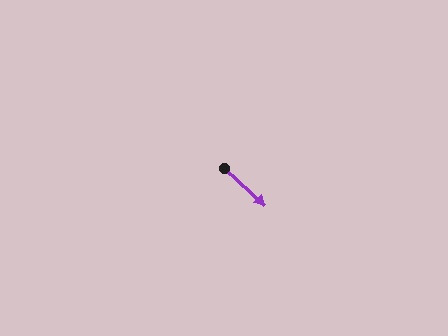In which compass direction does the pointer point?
Southeast.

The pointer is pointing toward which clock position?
Roughly 4 o'clock.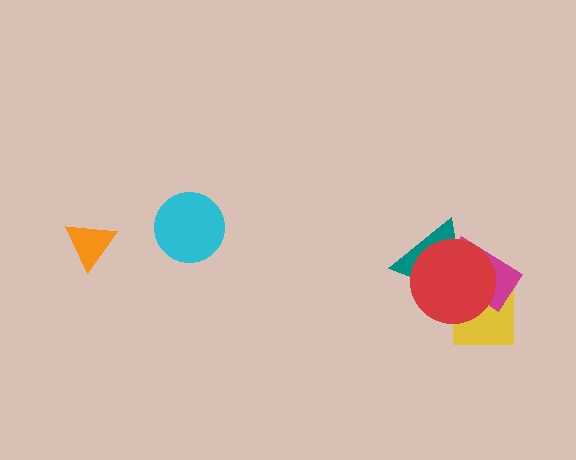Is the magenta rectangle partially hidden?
Yes, it is partially covered by another shape.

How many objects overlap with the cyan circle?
0 objects overlap with the cyan circle.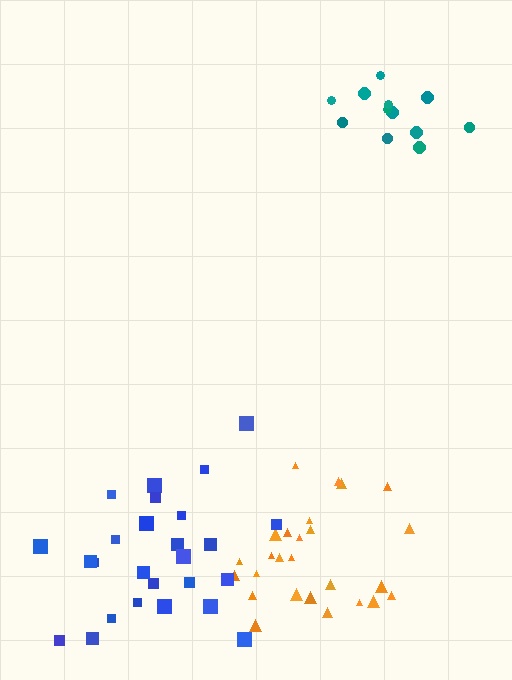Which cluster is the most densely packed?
Teal.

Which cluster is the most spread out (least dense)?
Blue.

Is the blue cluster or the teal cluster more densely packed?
Teal.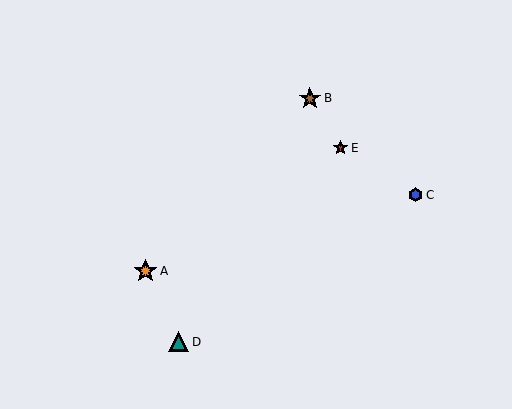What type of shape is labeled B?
Shape B is a brown star.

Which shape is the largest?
The orange star (labeled A) is the largest.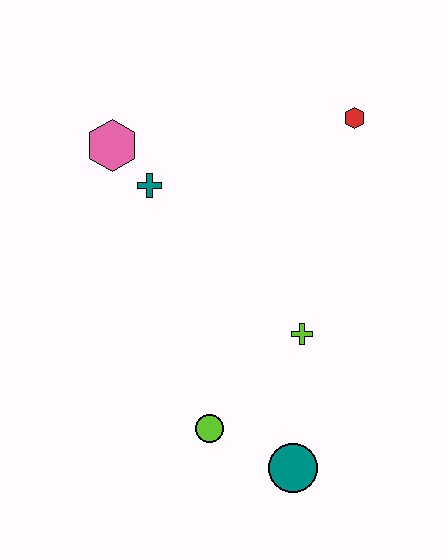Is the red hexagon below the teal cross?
No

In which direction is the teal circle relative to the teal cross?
The teal circle is below the teal cross.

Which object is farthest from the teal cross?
The teal circle is farthest from the teal cross.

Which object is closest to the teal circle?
The lime circle is closest to the teal circle.